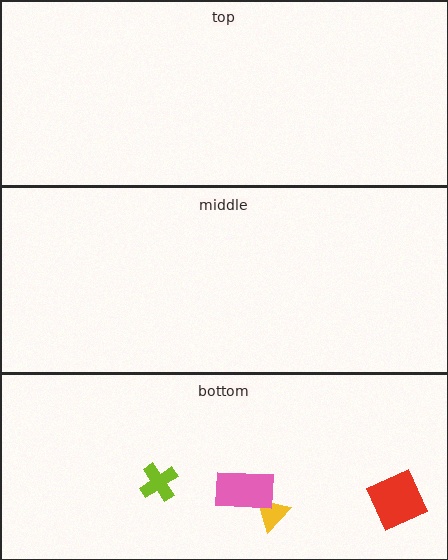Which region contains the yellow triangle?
The bottom region.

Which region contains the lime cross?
The bottom region.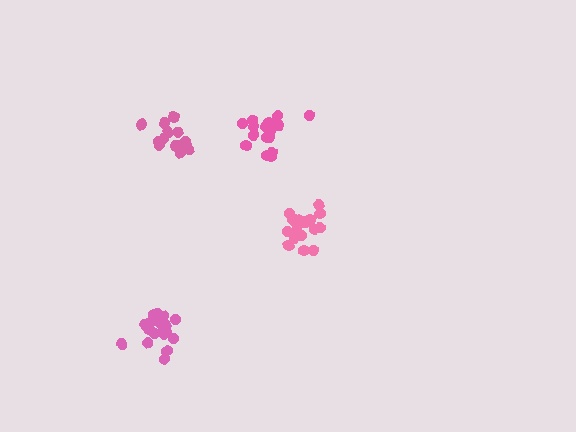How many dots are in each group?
Group 1: 19 dots, Group 2: 15 dots, Group 3: 17 dots, Group 4: 18 dots (69 total).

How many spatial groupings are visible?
There are 4 spatial groupings.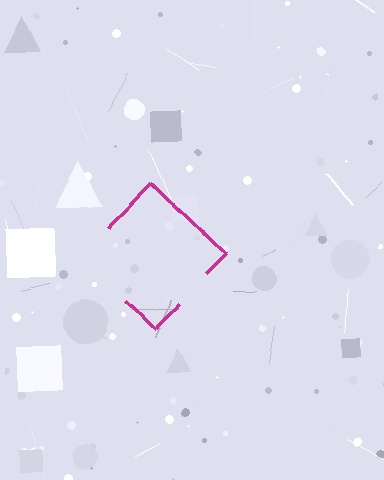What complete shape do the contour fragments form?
The contour fragments form a diamond.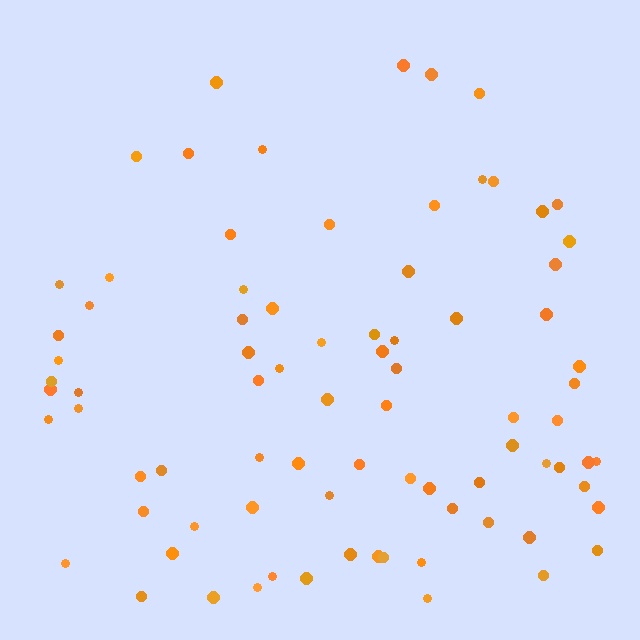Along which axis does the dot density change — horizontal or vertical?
Vertical.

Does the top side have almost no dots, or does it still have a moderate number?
Still a moderate number, just noticeably fewer than the bottom.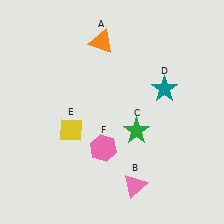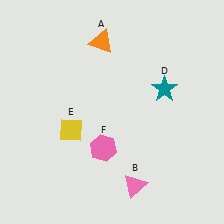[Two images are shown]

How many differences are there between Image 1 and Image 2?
There is 1 difference between the two images.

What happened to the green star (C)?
The green star (C) was removed in Image 2. It was in the bottom-right area of Image 1.